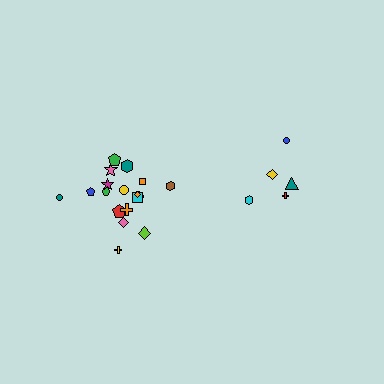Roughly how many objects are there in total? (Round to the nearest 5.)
Roughly 25 objects in total.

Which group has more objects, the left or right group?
The left group.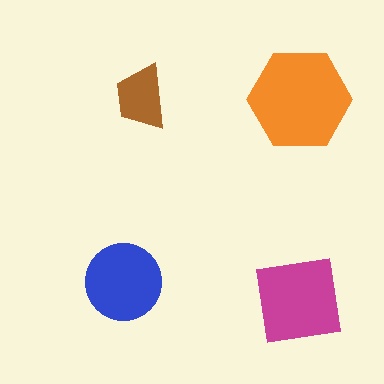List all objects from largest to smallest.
The orange hexagon, the magenta square, the blue circle, the brown trapezoid.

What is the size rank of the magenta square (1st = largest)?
2nd.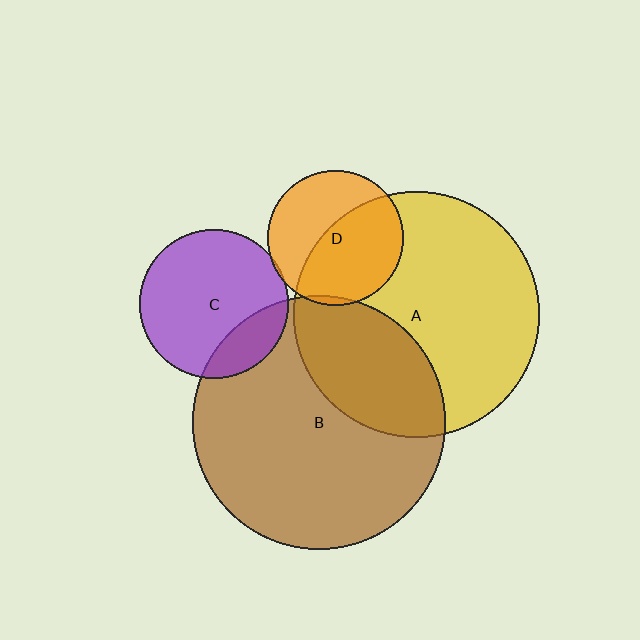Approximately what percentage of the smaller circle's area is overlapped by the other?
Approximately 5%.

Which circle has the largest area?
Circle B (brown).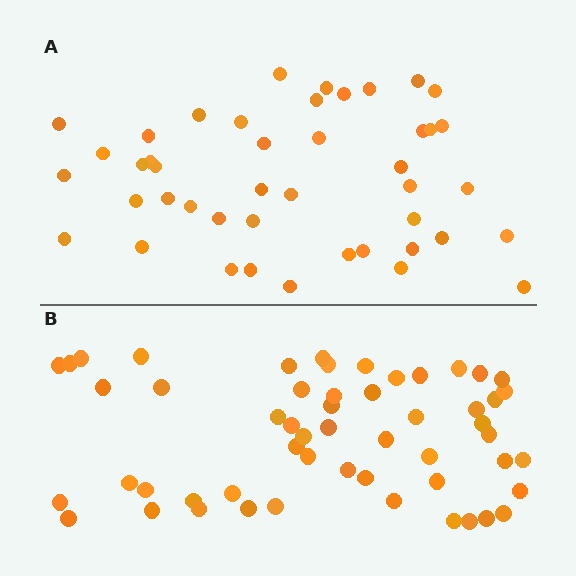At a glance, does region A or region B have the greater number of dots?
Region B (the bottom region) has more dots.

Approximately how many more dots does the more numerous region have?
Region B has roughly 10 or so more dots than region A.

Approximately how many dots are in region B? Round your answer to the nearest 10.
About 50 dots. (The exact count is 54, which rounds to 50.)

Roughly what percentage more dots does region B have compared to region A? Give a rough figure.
About 25% more.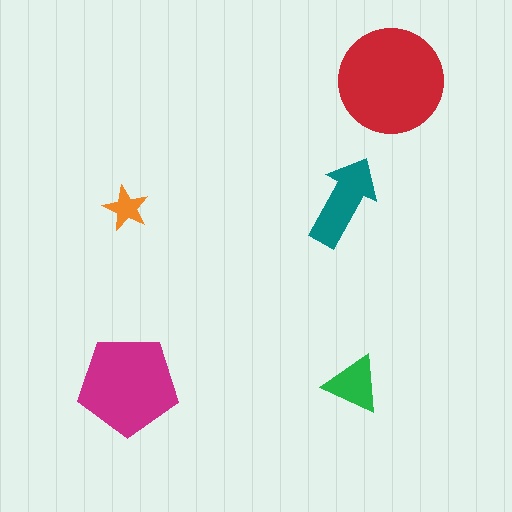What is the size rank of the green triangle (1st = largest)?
4th.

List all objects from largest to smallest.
The red circle, the magenta pentagon, the teal arrow, the green triangle, the orange star.